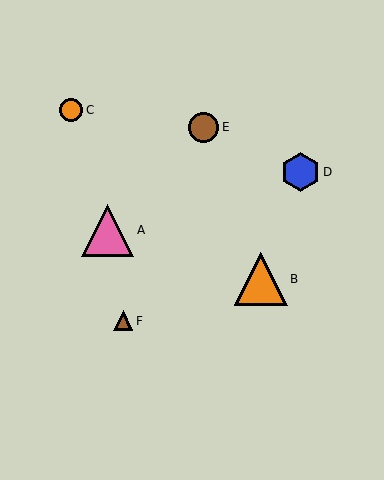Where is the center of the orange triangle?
The center of the orange triangle is at (261, 279).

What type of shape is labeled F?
Shape F is a brown triangle.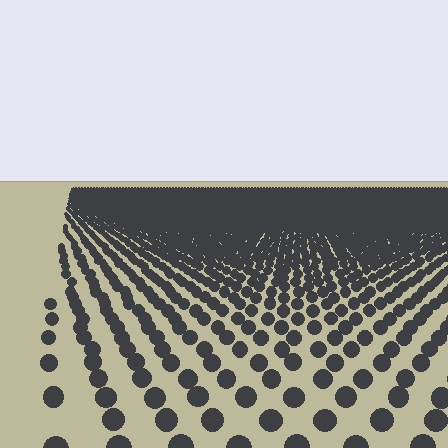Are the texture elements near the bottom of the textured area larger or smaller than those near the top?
Larger. Near the bottom, elements are closer to the viewer and appear at a bigger on-screen size.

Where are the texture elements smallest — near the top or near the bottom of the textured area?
Near the top.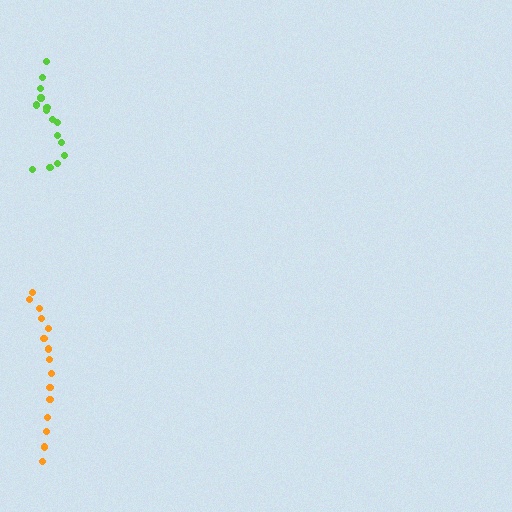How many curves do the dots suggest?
There are 2 distinct paths.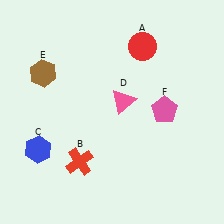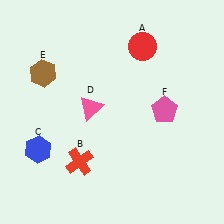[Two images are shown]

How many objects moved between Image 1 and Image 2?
1 object moved between the two images.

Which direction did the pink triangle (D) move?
The pink triangle (D) moved left.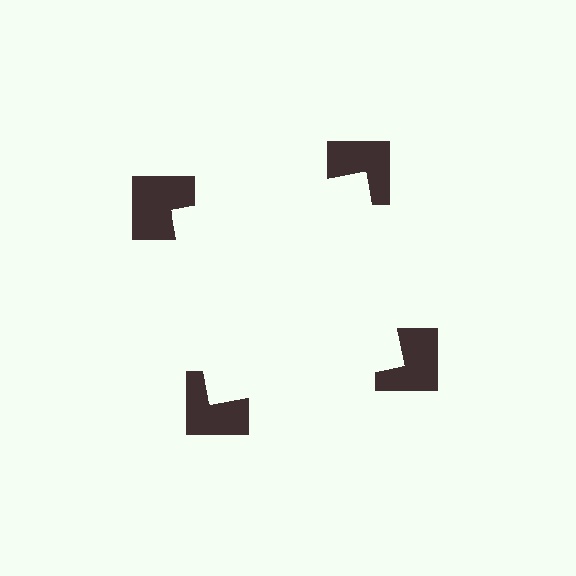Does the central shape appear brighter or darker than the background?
It typically appears slightly brighter than the background, even though no actual brightness change is drawn.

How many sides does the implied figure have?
4 sides.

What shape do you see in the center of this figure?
An illusory square — its edges are inferred from the aligned wedge cuts in the notched squares, not physically drawn.